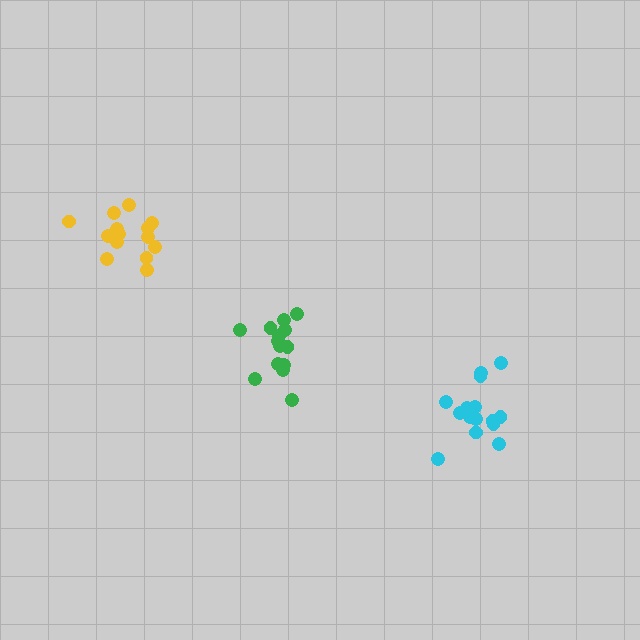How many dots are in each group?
Group 1: 14 dots, Group 2: 15 dots, Group 3: 14 dots (43 total).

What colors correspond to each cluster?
The clusters are colored: green, cyan, yellow.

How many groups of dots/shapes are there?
There are 3 groups.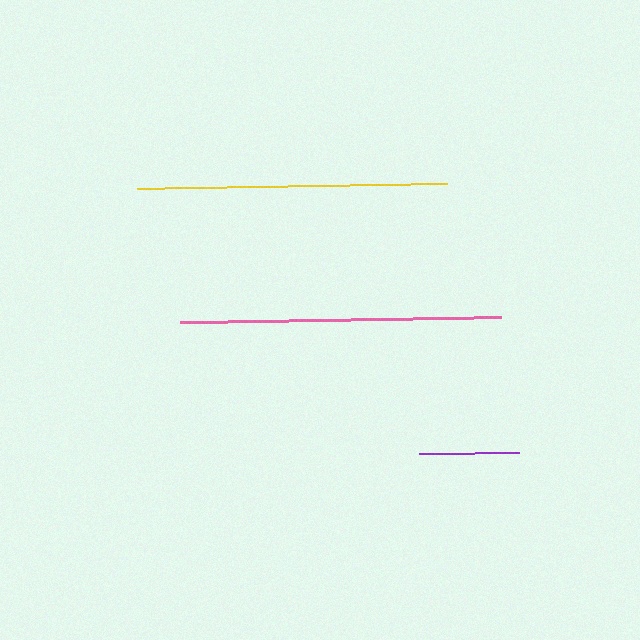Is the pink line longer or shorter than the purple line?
The pink line is longer than the purple line.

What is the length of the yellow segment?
The yellow segment is approximately 310 pixels long.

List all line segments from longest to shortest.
From longest to shortest: pink, yellow, purple.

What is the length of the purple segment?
The purple segment is approximately 101 pixels long.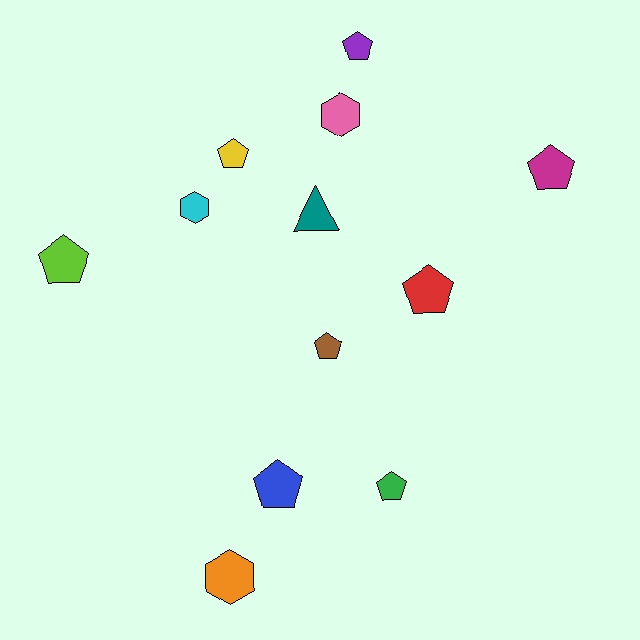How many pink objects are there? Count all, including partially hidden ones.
There is 1 pink object.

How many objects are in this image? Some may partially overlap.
There are 12 objects.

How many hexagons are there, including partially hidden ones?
There are 3 hexagons.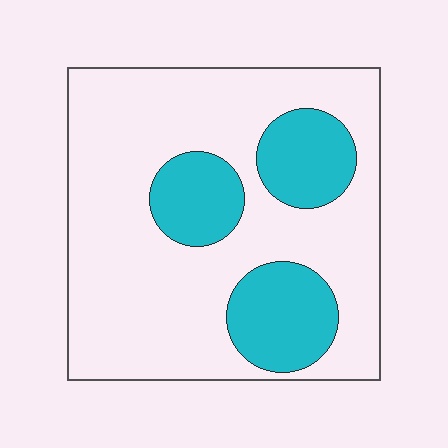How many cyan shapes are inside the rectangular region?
3.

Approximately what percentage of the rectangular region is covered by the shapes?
Approximately 25%.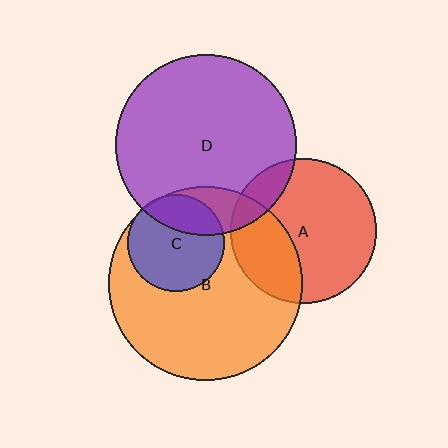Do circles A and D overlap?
Yes.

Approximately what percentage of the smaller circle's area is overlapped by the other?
Approximately 15%.